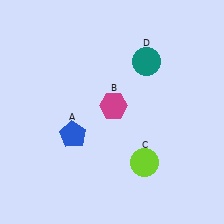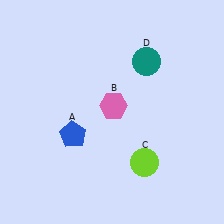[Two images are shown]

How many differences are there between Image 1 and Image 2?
There is 1 difference between the two images.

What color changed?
The hexagon (B) changed from magenta in Image 1 to pink in Image 2.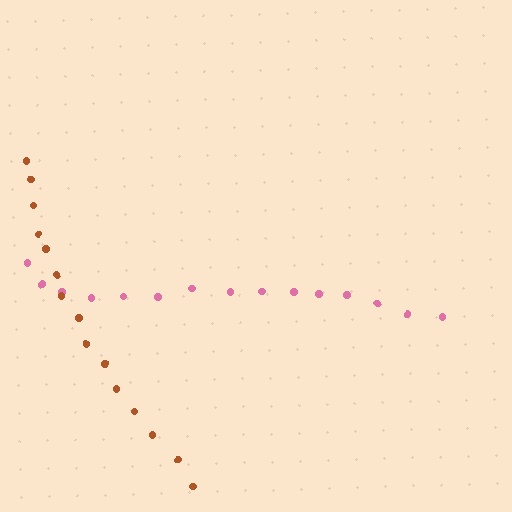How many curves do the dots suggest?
There are 2 distinct paths.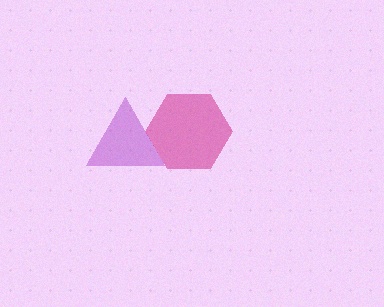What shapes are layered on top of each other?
The layered shapes are: a purple triangle, a magenta hexagon.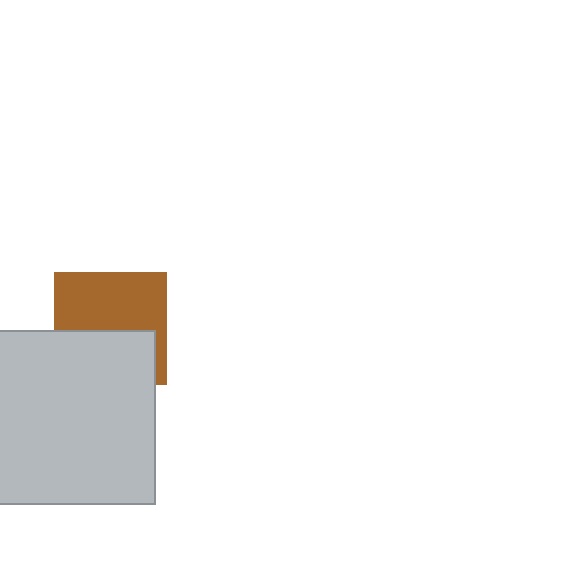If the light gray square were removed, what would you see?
You would see the complete brown square.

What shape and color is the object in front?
The object in front is a light gray square.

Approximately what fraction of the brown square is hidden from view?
Roughly 44% of the brown square is hidden behind the light gray square.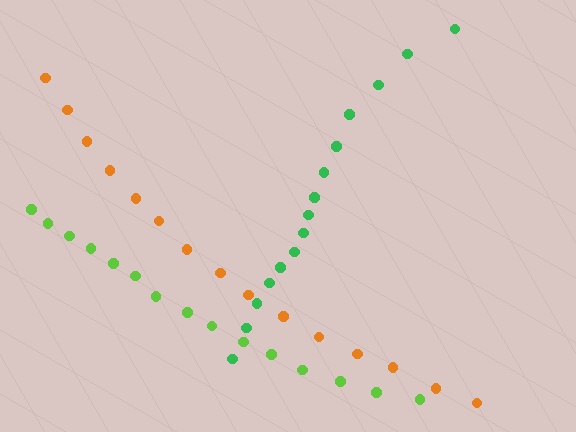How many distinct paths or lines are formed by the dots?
There are 3 distinct paths.